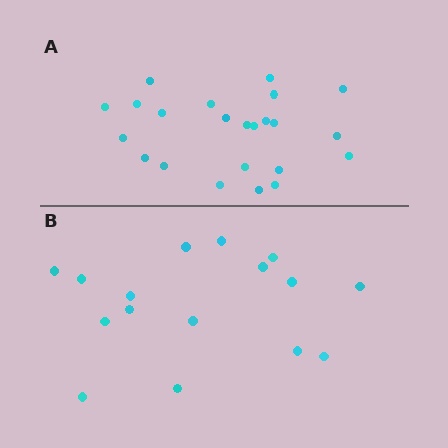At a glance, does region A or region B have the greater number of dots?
Region A (the top region) has more dots.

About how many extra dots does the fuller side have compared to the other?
Region A has roughly 8 or so more dots than region B.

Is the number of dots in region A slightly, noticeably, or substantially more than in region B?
Region A has noticeably more, but not dramatically so. The ratio is roughly 1.4 to 1.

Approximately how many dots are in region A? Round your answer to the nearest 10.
About 20 dots. (The exact count is 23, which rounds to 20.)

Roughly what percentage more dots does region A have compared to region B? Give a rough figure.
About 45% more.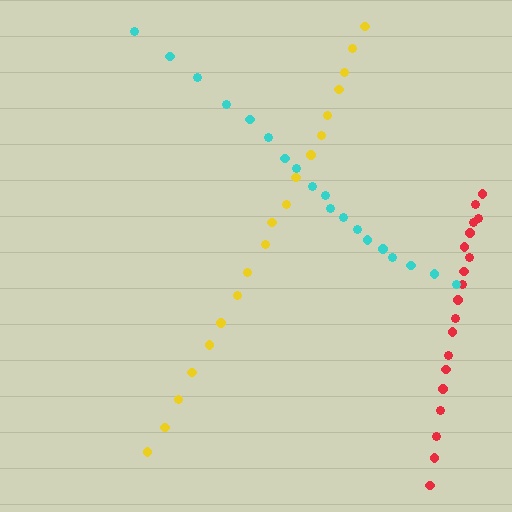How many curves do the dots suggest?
There are 3 distinct paths.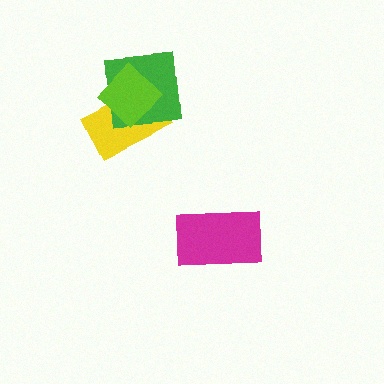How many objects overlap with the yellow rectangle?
2 objects overlap with the yellow rectangle.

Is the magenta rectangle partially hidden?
No, no other shape covers it.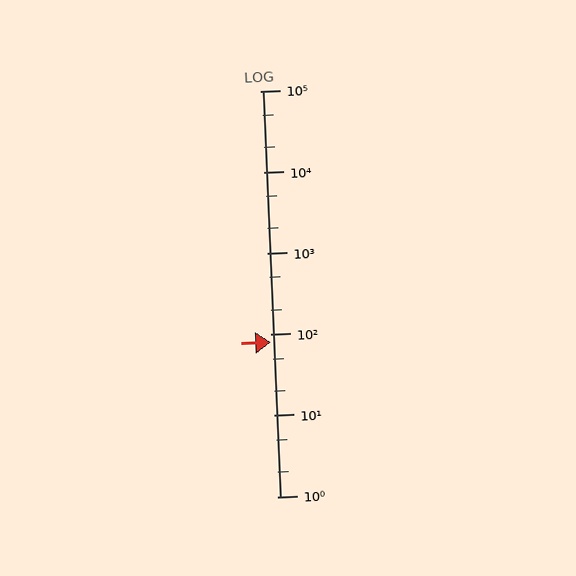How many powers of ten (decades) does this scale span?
The scale spans 5 decades, from 1 to 100000.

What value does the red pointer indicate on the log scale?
The pointer indicates approximately 79.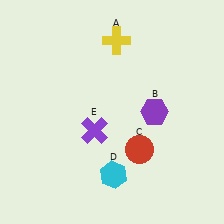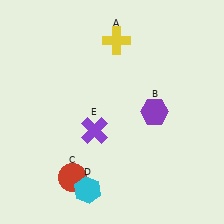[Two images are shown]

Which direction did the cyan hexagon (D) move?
The cyan hexagon (D) moved left.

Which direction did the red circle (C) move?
The red circle (C) moved left.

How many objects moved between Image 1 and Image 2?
2 objects moved between the two images.